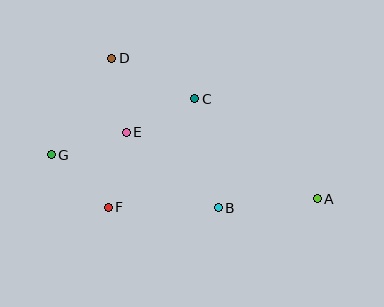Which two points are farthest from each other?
Points A and G are farthest from each other.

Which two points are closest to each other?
Points D and E are closest to each other.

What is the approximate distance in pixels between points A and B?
The distance between A and B is approximately 100 pixels.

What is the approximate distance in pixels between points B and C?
The distance between B and C is approximately 111 pixels.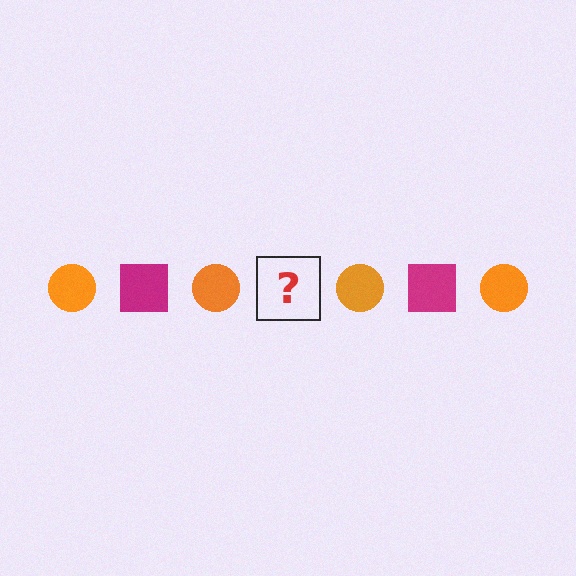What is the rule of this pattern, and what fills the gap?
The rule is that the pattern alternates between orange circle and magenta square. The gap should be filled with a magenta square.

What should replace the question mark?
The question mark should be replaced with a magenta square.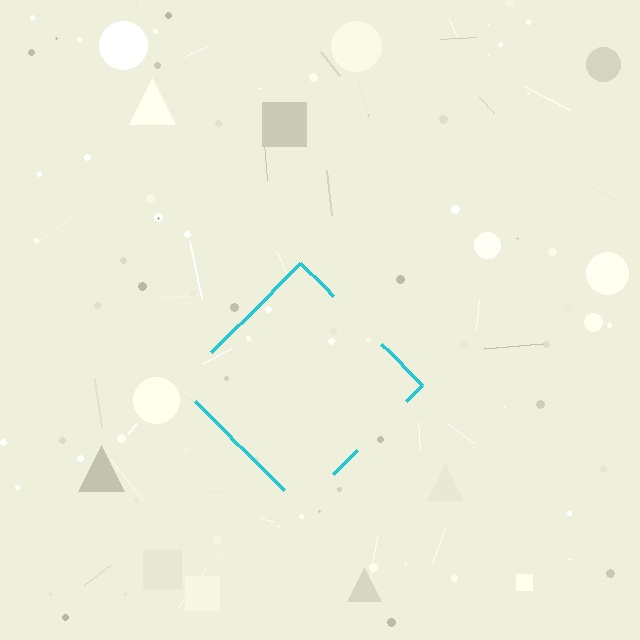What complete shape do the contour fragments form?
The contour fragments form a diamond.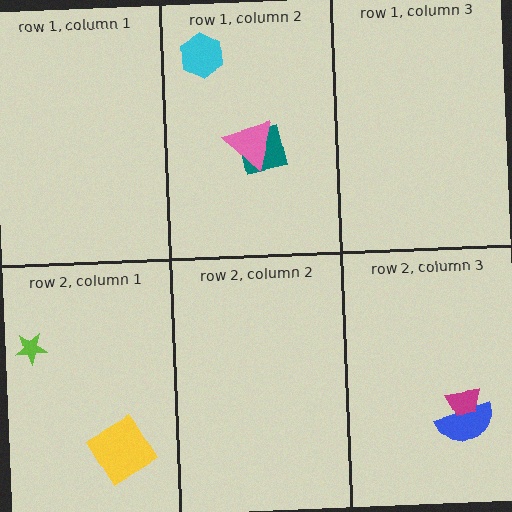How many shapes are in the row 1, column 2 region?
3.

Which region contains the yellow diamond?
The row 2, column 1 region.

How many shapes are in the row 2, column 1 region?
2.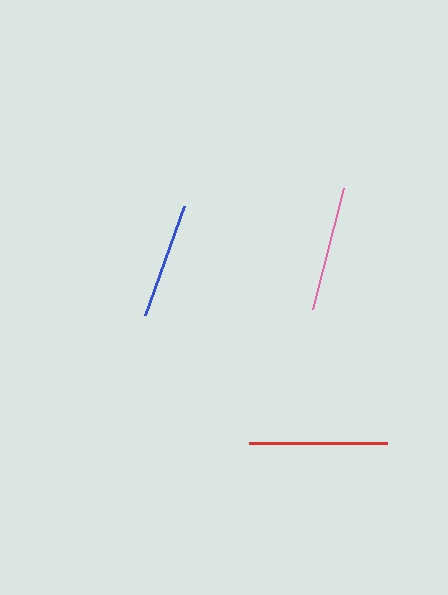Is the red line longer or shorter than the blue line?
The red line is longer than the blue line.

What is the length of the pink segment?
The pink segment is approximately 125 pixels long.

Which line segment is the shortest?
The blue line is the shortest at approximately 116 pixels.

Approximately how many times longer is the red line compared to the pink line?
The red line is approximately 1.1 times the length of the pink line.